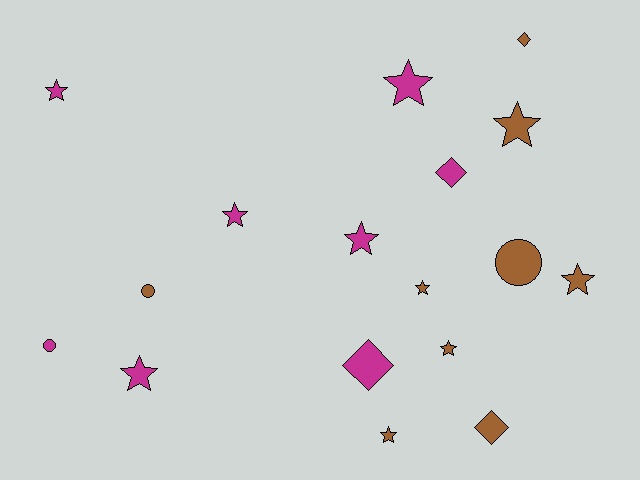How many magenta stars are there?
There are 5 magenta stars.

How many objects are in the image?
There are 17 objects.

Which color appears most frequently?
Brown, with 9 objects.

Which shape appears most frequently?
Star, with 10 objects.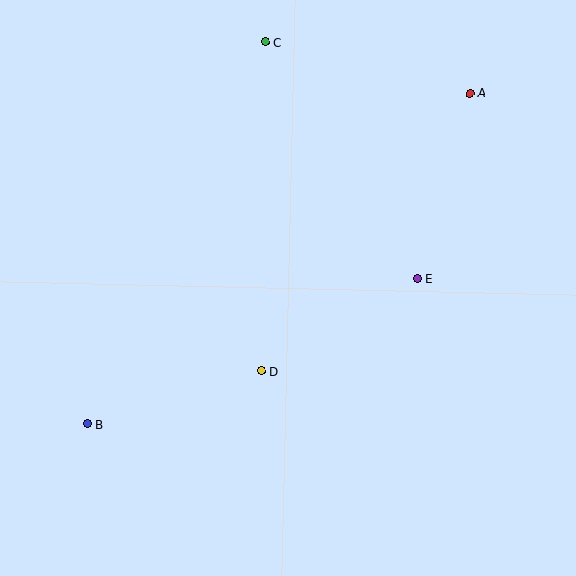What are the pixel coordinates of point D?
Point D is at (261, 371).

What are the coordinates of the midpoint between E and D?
The midpoint between E and D is at (339, 325).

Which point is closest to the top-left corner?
Point C is closest to the top-left corner.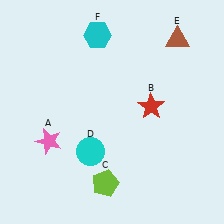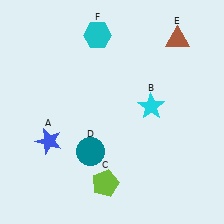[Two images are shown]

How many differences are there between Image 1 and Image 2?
There are 3 differences between the two images.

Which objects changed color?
A changed from pink to blue. B changed from red to cyan. D changed from cyan to teal.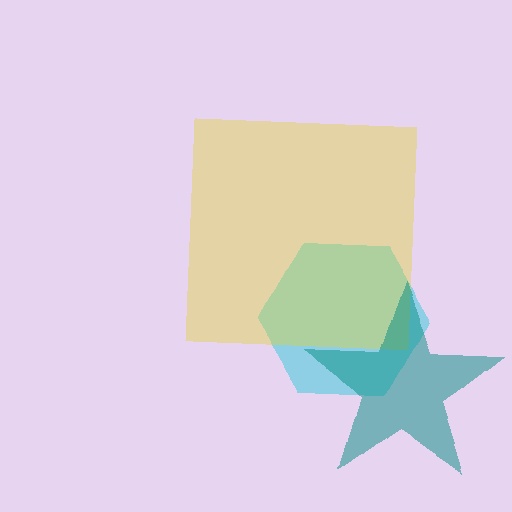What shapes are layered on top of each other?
The layered shapes are: a cyan hexagon, a yellow square, a teal star.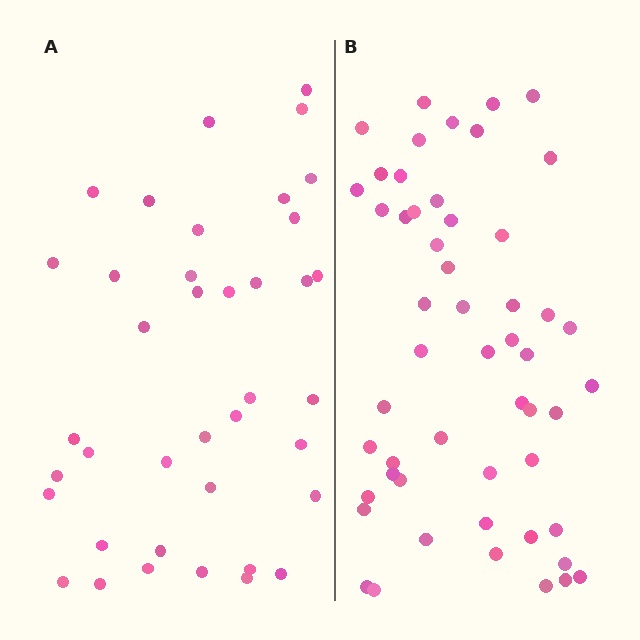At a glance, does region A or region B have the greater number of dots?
Region B (the right region) has more dots.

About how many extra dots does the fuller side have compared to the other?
Region B has approximately 15 more dots than region A.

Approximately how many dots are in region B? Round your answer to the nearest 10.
About 50 dots. (The exact count is 53, which rounds to 50.)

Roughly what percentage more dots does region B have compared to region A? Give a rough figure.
About 35% more.